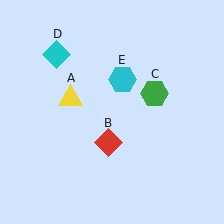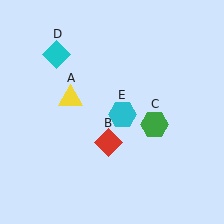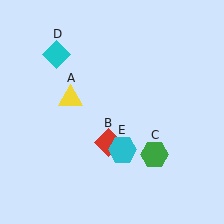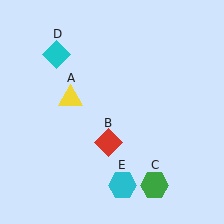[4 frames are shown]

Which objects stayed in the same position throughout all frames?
Yellow triangle (object A) and red diamond (object B) and cyan diamond (object D) remained stationary.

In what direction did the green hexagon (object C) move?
The green hexagon (object C) moved down.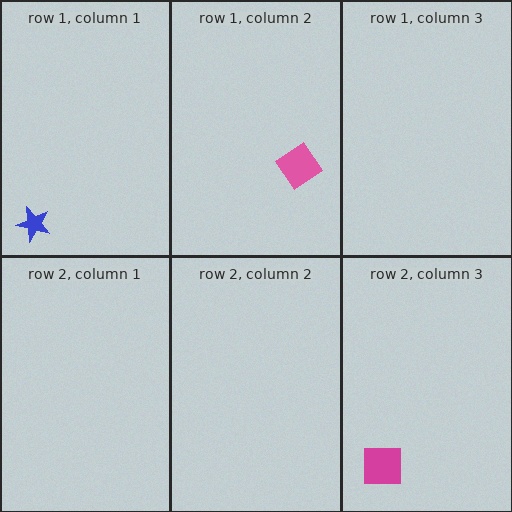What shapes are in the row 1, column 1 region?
The blue star.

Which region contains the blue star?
The row 1, column 1 region.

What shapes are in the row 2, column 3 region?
The magenta square.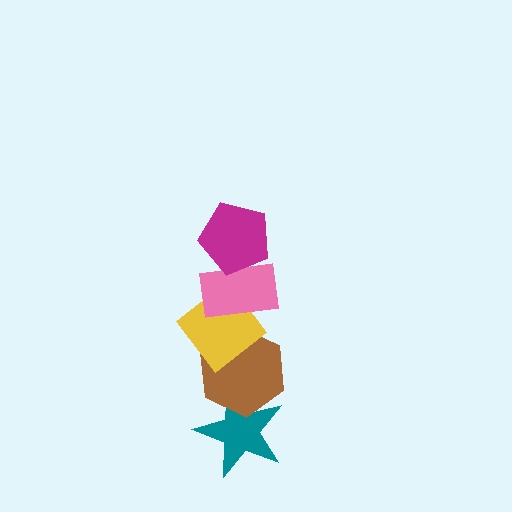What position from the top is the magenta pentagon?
The magenta pentagon is 1st from the top.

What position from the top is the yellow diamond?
The yellow diamond is 3rd from the top.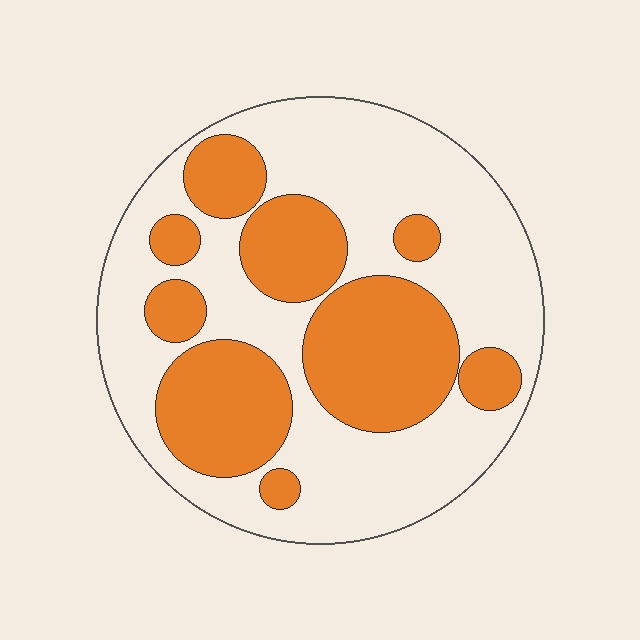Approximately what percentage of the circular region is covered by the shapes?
Approximately 40%.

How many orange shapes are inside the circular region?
9.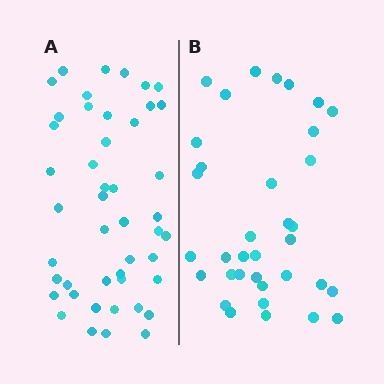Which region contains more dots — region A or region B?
Region A (the left region) has more dots.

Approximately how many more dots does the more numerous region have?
Region A has roughly 12 or so more dots than region B.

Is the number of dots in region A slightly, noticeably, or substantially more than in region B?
Region A has noticeably more, but not dramatically so. The ratio is roughly 1.3 to 1.